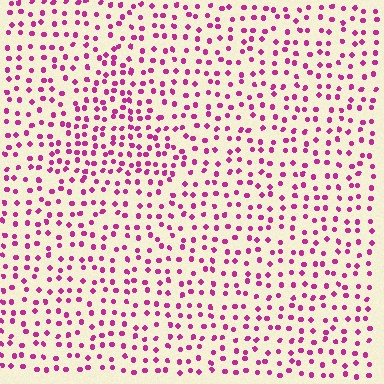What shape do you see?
I see a triangle.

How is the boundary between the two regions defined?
The boundary is defined by a change in element density (approximately 1.5x ratio). All elements are the same color, size, and shape.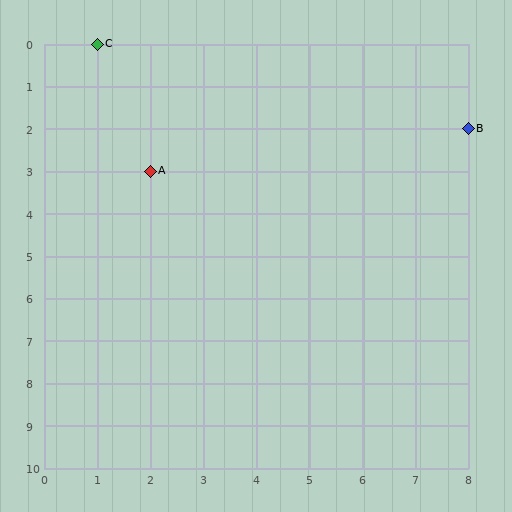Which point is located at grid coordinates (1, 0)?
Point C is at (1, 0).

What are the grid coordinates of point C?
Point C is at grid coordinates (1, 0).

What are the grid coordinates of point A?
Point A is at grid coordinates (2, 3).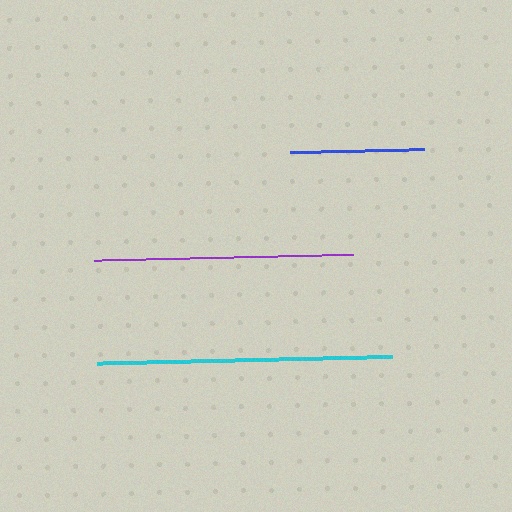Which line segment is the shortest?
The blue line is the shortest at approximately 134 pixels.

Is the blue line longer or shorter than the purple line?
The purple line is longer than the blue line.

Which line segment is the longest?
The cyan line is the longest at approximately 296 pixels.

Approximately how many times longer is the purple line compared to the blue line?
The purple line is approximately 1.9 times the length of the blue line.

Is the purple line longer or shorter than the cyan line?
The cyan line is longer than the purple line.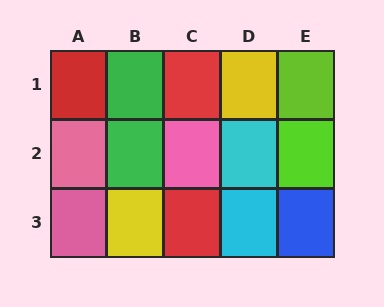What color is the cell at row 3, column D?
Cyan.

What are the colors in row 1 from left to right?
Red, green, red, yellow, lime.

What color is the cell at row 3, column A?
Pink.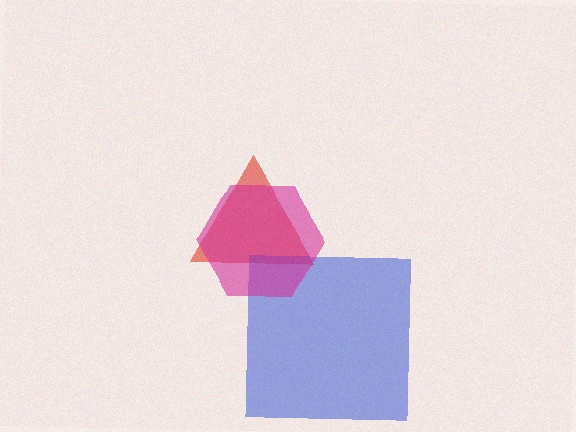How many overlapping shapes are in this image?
There are 3 overlapping shapes in the image.